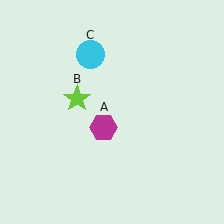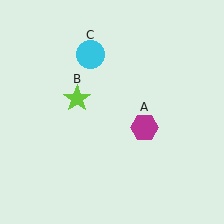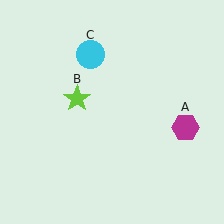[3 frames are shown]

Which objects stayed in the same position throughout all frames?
Lime star (object B) and cyan circle (object C) remained stationary.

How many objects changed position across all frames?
1 object changed position: magenta hexagon (object A).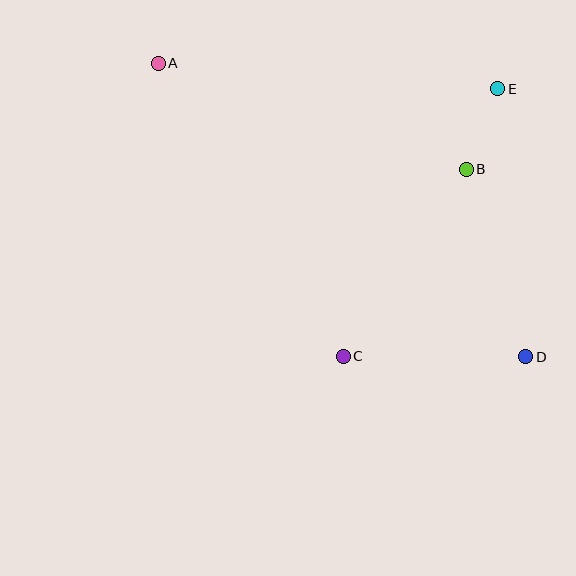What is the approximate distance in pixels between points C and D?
The distance between C and D is approximately 183 pixels.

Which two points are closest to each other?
Points B and E are closest to each other.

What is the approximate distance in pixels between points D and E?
The distance between D and E is approximately 269 pixels.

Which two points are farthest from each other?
Points A and D are farthest from each other.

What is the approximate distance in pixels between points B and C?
The distance between B and C is approximately 224 pixels.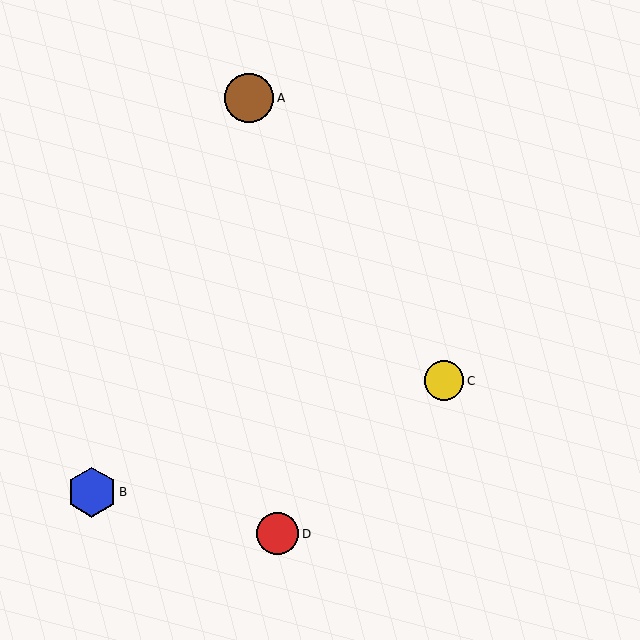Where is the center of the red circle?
The center of the red circle is at (278, 534).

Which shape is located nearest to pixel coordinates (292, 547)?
The red circle (labeled D) at (278, 534) is nearest to that location.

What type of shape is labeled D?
Shape D is a red circle.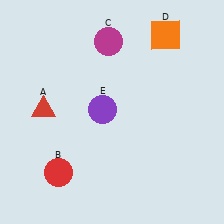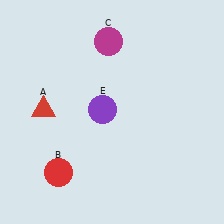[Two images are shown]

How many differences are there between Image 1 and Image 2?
There is 1 difference between the two images.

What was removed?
The orange square (D) was removed in Image 2.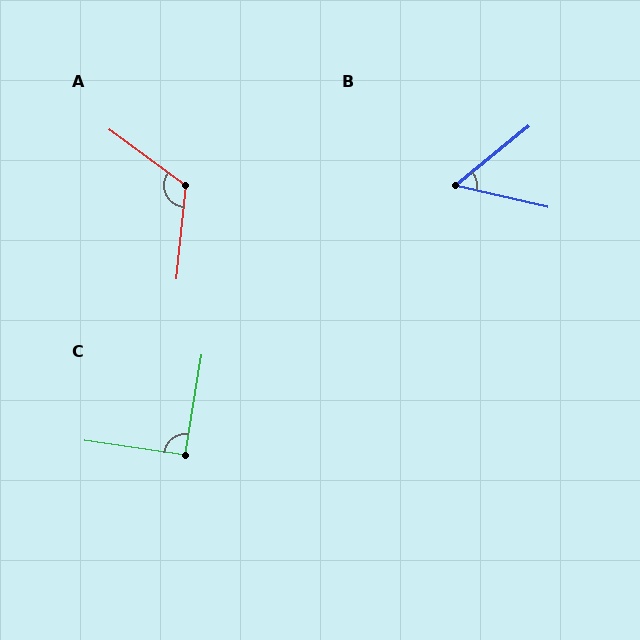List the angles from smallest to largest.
B (52°), C (91°), A (121°).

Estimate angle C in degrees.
Approximately 91 degrees.